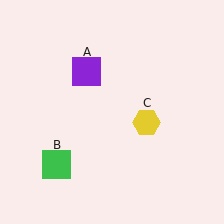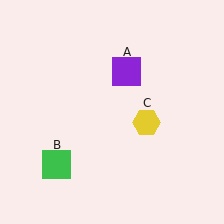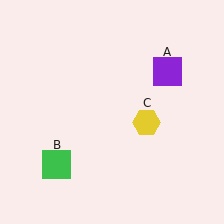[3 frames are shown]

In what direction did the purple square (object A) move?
The purple square (object A) moved right.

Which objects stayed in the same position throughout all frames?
Green square (object B) and yellow hexagon (object C) remained stationary.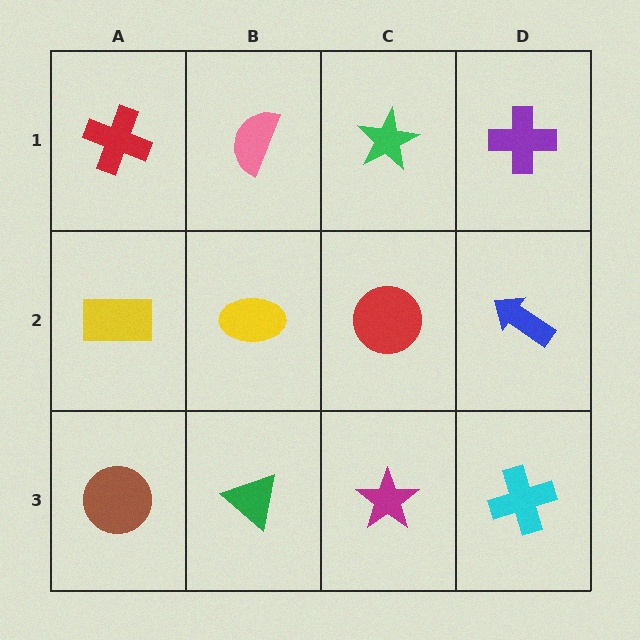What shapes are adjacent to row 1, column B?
A yellow ellipse (row 2, column B), a red cross (row 1, column A), a green star (row 1, column C).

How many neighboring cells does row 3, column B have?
3.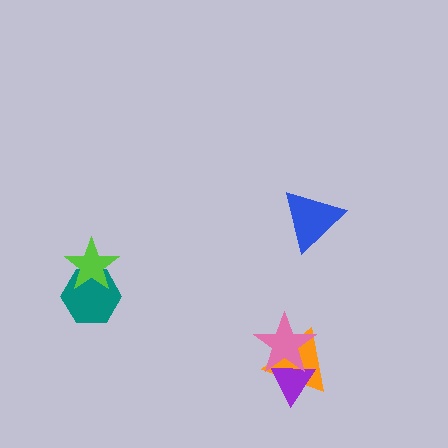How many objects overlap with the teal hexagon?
1 object overlaps with the teal hexagon.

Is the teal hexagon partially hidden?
Yes, it is partially covered by another shape.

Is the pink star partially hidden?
No, no other shape covers it.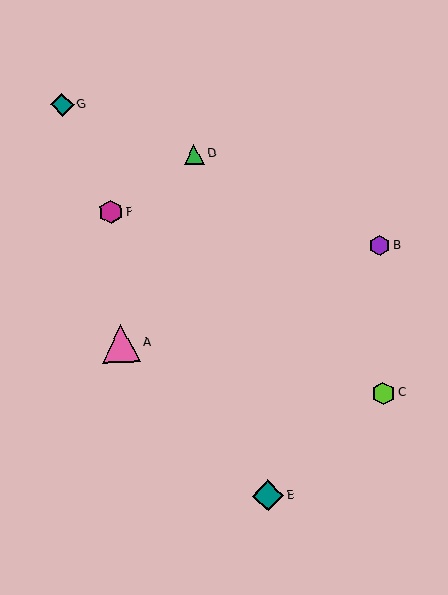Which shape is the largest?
The pink triangle (labeled A) is the largest.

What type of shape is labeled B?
Shape B is a purple hexagon.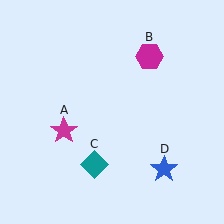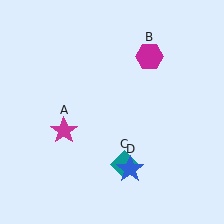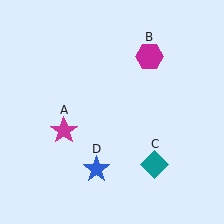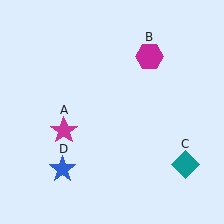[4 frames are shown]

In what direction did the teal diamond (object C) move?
The teal diamond (object C) moved right.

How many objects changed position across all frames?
2 objects changed position: teal diamond (object C), blue star (object D).